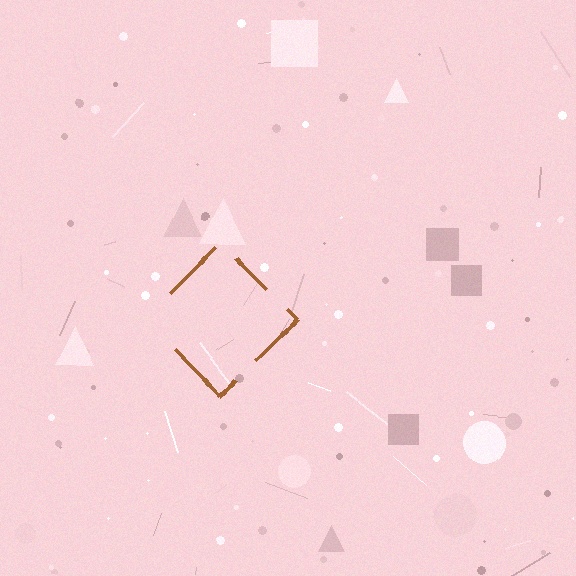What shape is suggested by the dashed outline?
The dashed outline suggests a diamond.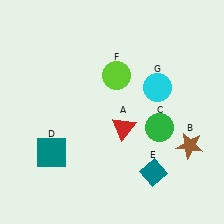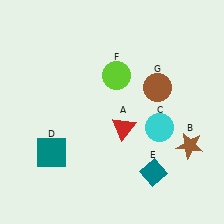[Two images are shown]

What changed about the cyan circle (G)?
In Image 1, G is cyan. In Image 2, it changed to brown.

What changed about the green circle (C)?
In Image 1, C is green. In Image 2, it changed to cyan.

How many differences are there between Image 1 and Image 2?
There are 2 differences between the two images.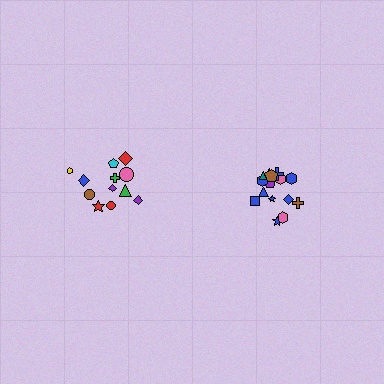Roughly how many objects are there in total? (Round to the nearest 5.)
Roughly 25 objects in total.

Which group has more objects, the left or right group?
The right group.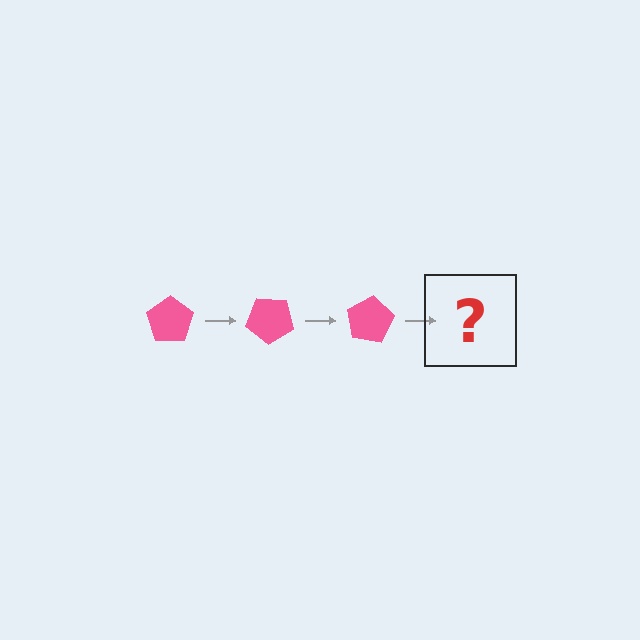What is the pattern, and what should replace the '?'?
The pattern is that the pentagon rotates 40 degrees each step. The '?' should be a pink pentagon rotated 120 degrees.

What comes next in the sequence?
The next element should be a pink pentagon rotated 120 degrees.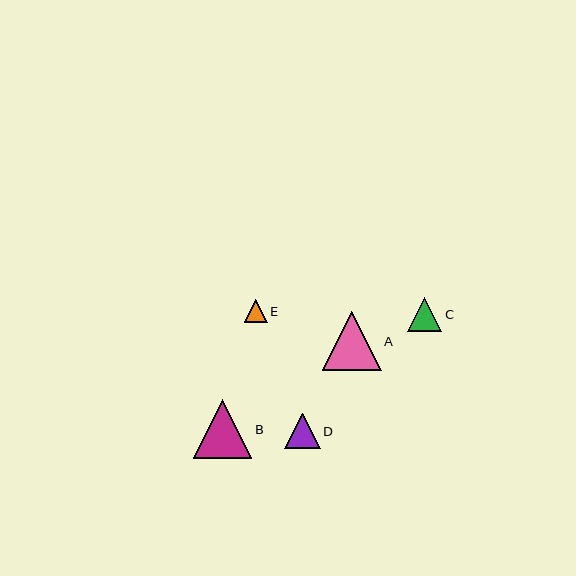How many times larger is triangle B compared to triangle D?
Triangle B is approximately 1.7 times the size of triangle D.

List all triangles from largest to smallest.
From largest to smallest: A, B, D, C, E.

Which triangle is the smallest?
Triangle E is the smallest with a size of approximately 23 pixels.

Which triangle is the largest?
Triangle A is the largest with a size of approximately 59 pixels.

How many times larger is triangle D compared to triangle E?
Triangle D is approximately 1.5 times the size of triangle E.